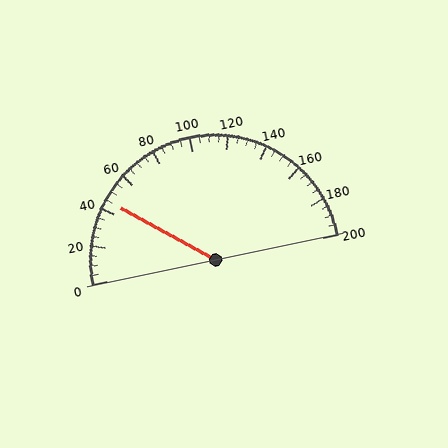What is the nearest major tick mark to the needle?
The nearest major tick mark is 40.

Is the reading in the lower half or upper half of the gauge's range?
The reading is in the lower half of the range (0 to 200).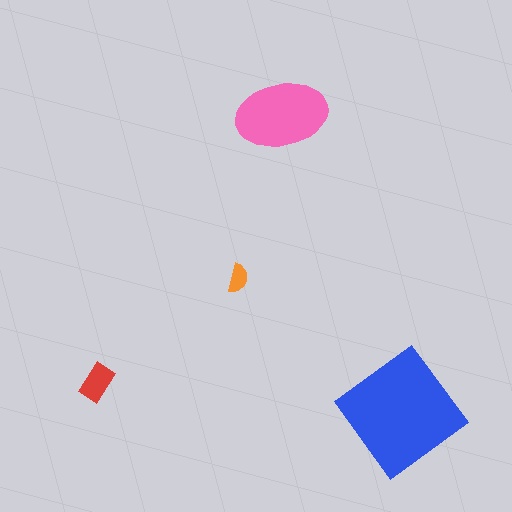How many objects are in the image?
There are 4 objects in the image.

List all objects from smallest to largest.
The orange semicircle, the red rectangle, the pink ellipse, the blue diamond.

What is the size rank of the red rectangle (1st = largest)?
3rd.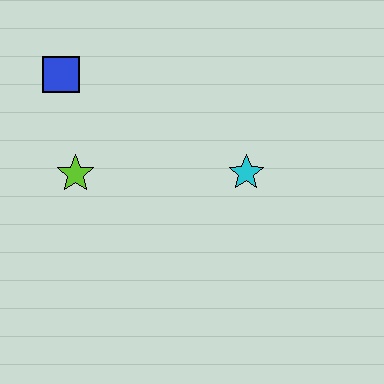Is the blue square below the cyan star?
No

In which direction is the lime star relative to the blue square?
The lime star is below the blue square.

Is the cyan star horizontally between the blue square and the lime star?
No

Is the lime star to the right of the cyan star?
No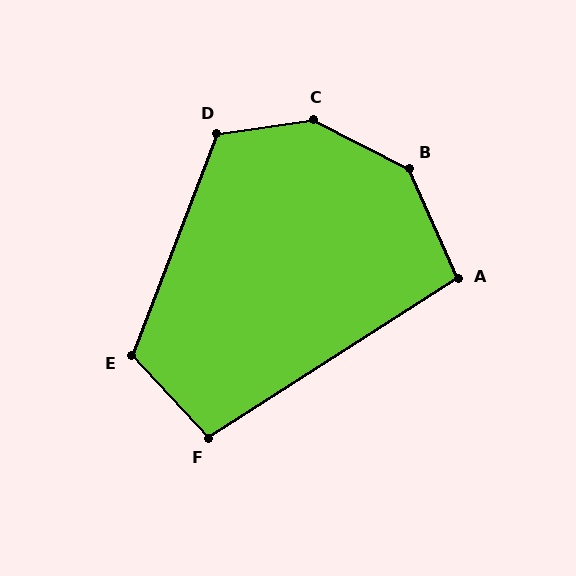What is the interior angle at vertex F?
Approximately 100 degrees (obtuse).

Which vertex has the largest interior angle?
C, at approximately 145 degrees.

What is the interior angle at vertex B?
Approximately 141 degrees (obtuse).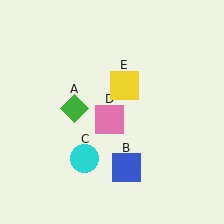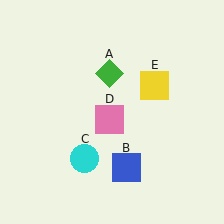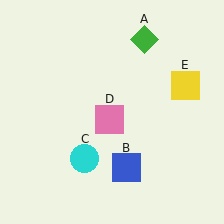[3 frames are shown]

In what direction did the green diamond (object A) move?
The green diamond (object A) moved up and to the right.